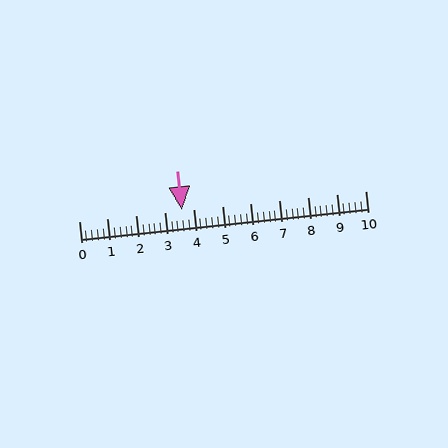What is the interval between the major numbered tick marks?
The major tick marks are spaced 1 units apart.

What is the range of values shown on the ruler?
The ruler shows values from 0 to 10.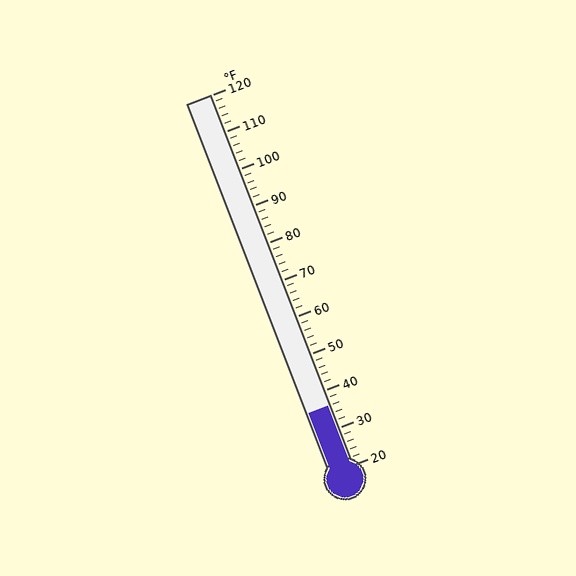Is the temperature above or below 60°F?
The temperature is below 60°F.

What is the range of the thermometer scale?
The thermometer scale ranges from 20°F to 120°F.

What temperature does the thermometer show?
The thermometer shows approximately 36°F.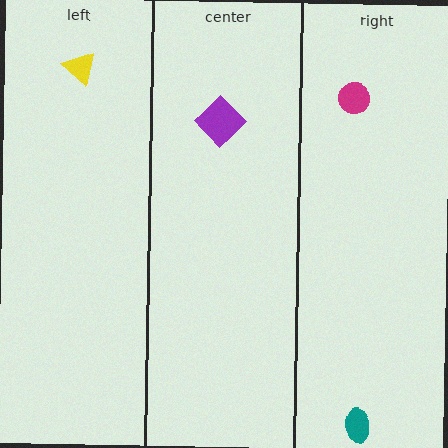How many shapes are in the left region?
1.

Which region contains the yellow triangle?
The left region.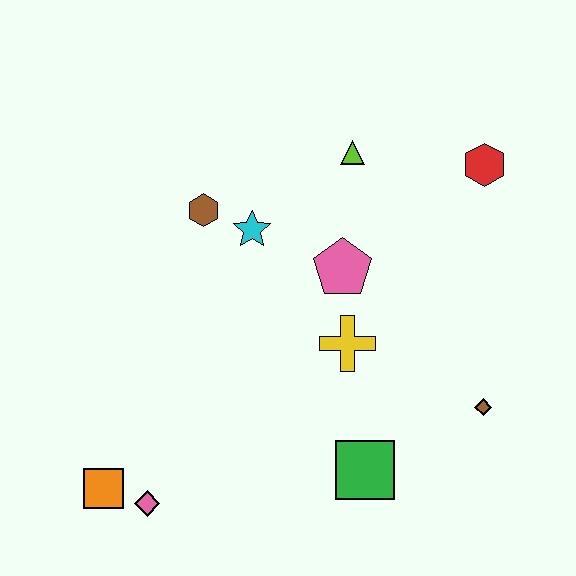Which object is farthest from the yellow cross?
The orange square is farthest from the yellow cross.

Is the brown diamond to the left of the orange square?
No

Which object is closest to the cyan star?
The brown hexagon is closest to the cyan star.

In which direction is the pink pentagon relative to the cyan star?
The pink pentagon is to the right of the cyan star.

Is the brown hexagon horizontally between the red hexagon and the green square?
No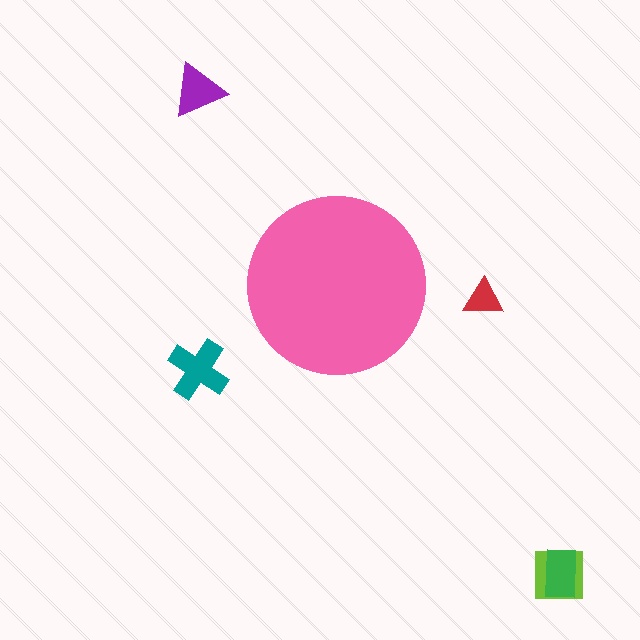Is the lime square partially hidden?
No, the lime square is fully visible.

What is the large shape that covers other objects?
A pink circle.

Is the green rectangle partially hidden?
No, the green rectangle is fully visible.